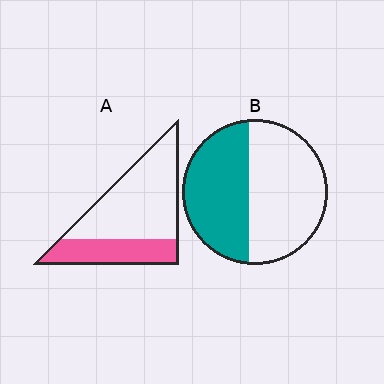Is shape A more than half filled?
No.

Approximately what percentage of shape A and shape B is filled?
A is approximately 30% and B is approximately 45%.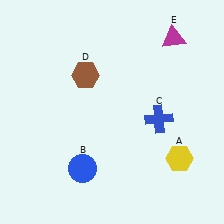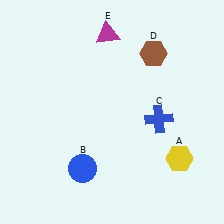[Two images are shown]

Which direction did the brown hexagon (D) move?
The brown hexagon (D) moved right.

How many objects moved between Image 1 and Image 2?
2 objects moved between the two images.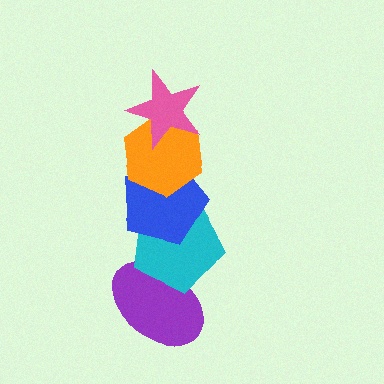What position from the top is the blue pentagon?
The blue pentagon is 3rd from the top.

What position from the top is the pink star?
The pink star is 1st from the top.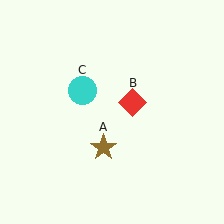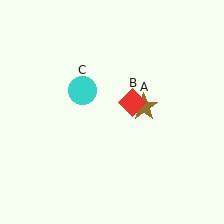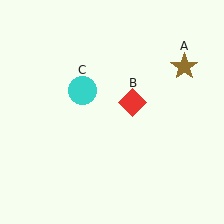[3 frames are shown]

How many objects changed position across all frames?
1 object changed position: brown star (object A).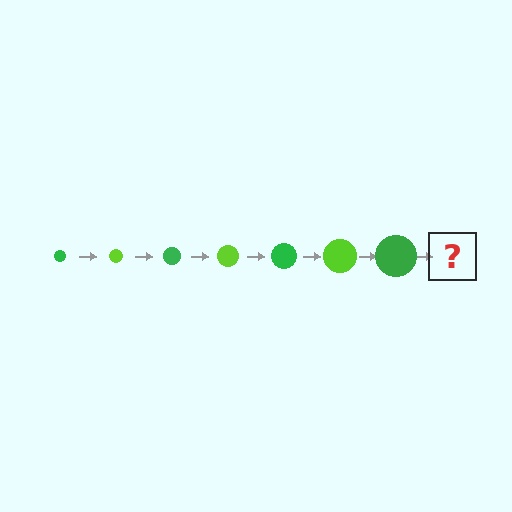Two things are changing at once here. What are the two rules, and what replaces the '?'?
The two rules are that the circle grows larger each step and the color cycles through green and lime. The '?' should be a lime circle, larger than the previous one.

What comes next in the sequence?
The next element should be a lime circle, larger than the previous one.